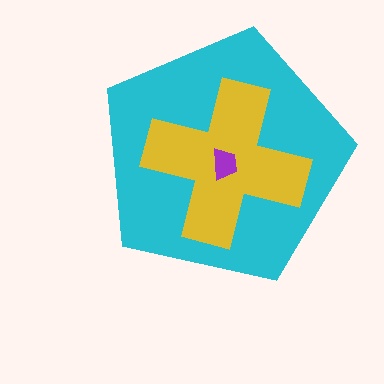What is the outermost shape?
The cyan pentagon.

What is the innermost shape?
The purple trapezoid.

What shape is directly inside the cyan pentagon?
The yellow cross.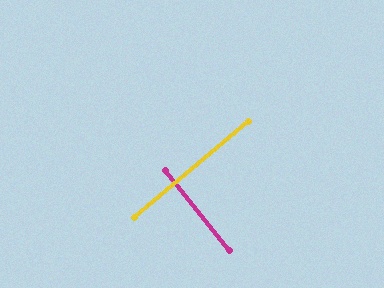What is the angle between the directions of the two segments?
Approximately 89 degrees.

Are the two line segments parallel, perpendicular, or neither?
Perpendicular — they meet at approximately 89°.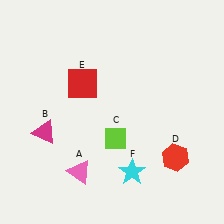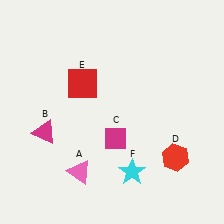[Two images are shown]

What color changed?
The diamond (C) changed from lime in Image 1 to magenta in Image 2.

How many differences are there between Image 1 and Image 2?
There is 1 difference between the two images.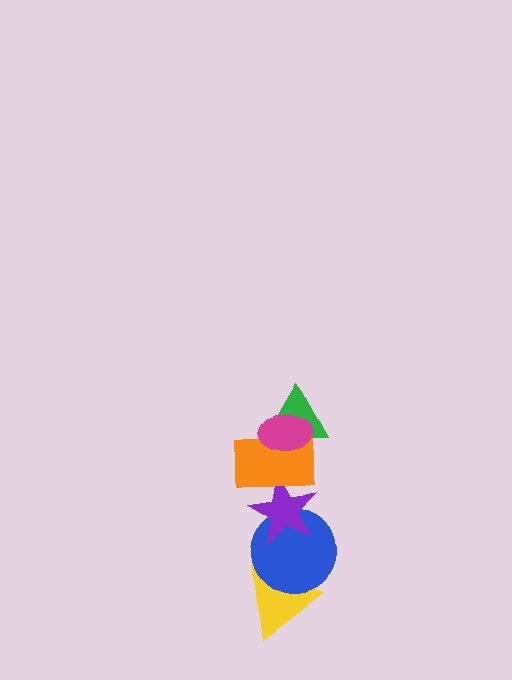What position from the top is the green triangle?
The green triangle is 2nd from the top.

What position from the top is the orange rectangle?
The orange rectangle is 3rd from the top.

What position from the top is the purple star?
The purple star is 4th from the top.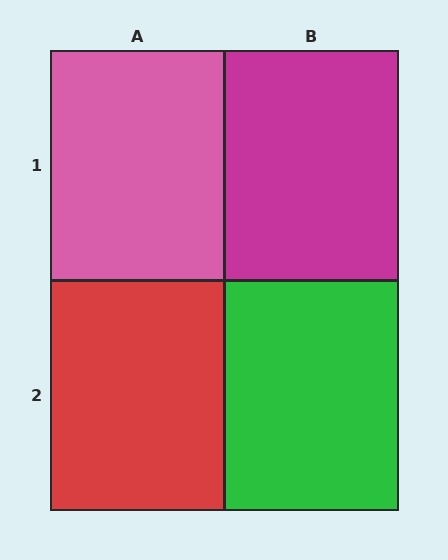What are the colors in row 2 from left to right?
Red, green.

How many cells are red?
1 cell is red.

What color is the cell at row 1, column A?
Pink.